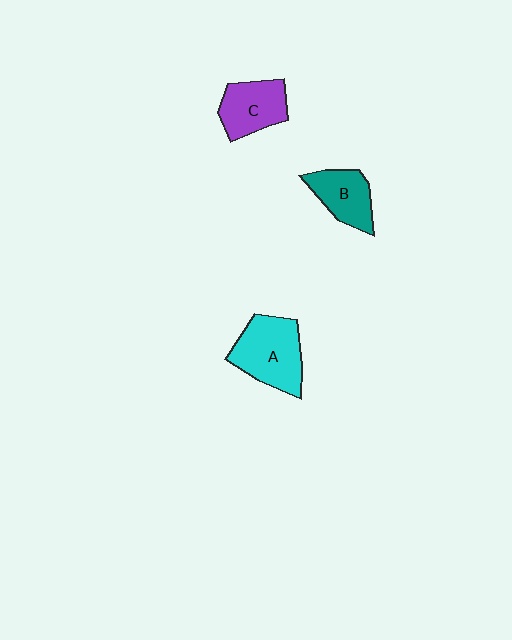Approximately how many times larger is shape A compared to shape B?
Approximately 1.5 times.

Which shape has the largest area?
Shape A (cyan).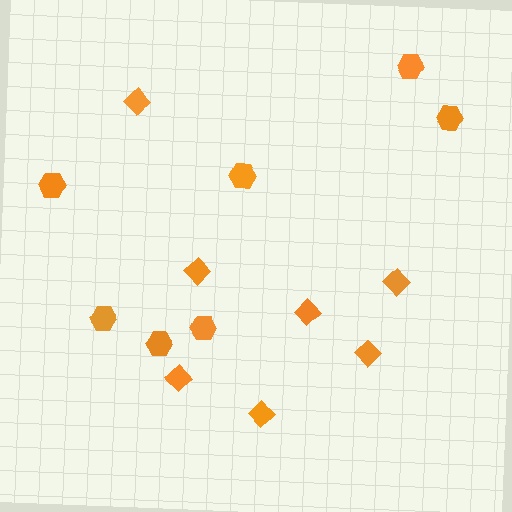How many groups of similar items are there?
There are 2 groups: one group of diamonds (7) and one group of hexagons (7).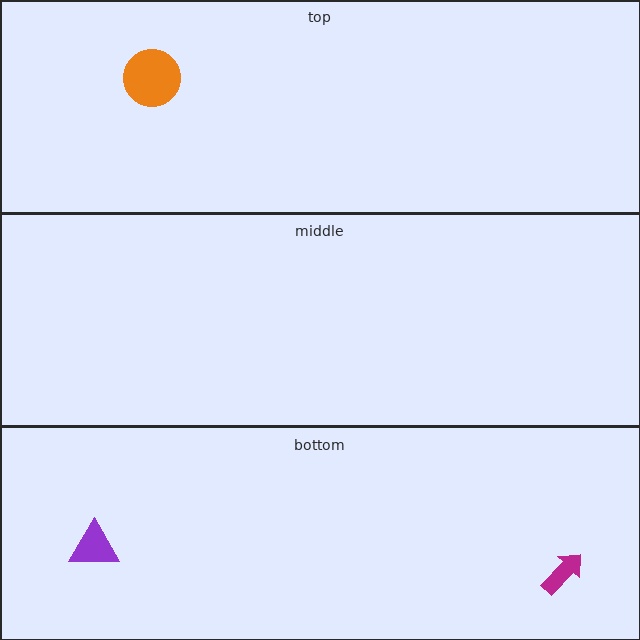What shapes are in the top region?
The orange circle.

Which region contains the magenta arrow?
The bottom region.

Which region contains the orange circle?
The top region.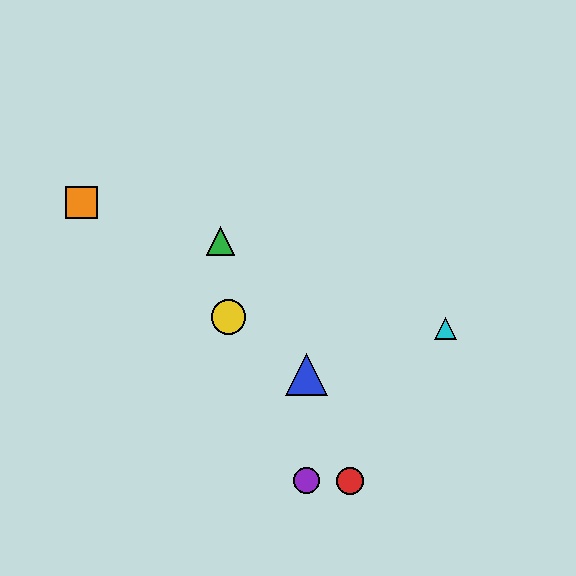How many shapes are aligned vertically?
2 shapes (the blue triangle, the purple circle) are aligned vertically.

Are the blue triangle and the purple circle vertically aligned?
Yes, both are at x≈307.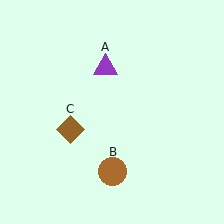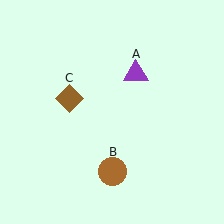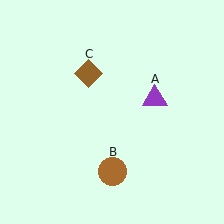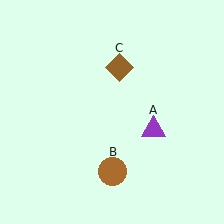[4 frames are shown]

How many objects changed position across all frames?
2 objects changed position: purple triangle (object A), brown diamond (object C).